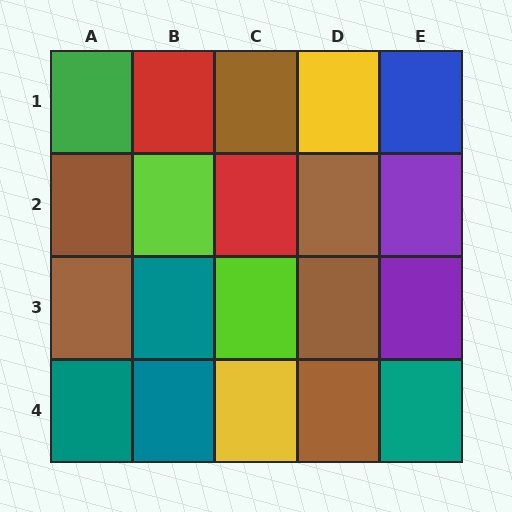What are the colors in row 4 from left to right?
Teal, teal, yellow, brown, teal.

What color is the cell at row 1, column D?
Yellow.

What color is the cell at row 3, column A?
Brown.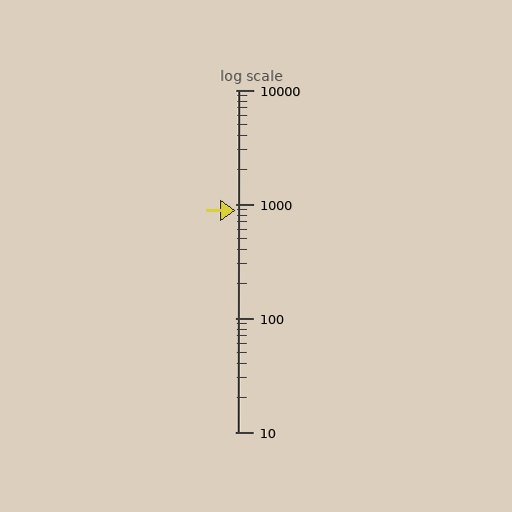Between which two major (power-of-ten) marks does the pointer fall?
The pointer is between 100 and 1000.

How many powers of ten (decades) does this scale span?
The scale spans 3 decades, from 10 to 10000.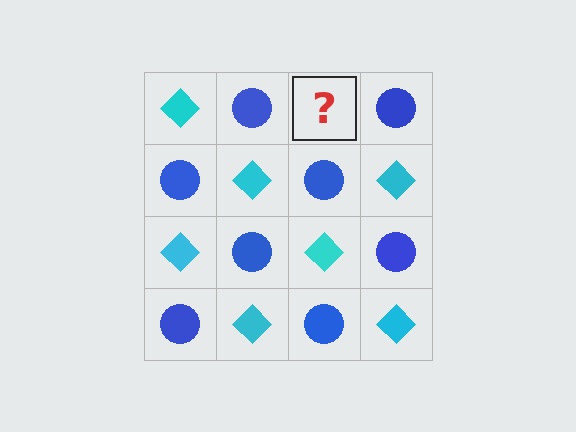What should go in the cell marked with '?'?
The missing cell should contain a cyan diamond.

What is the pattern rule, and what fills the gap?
The rule is that it alternates cyan diamond and blue circle in a checkerboard pattern. The gap should be filled with a cyan diamond.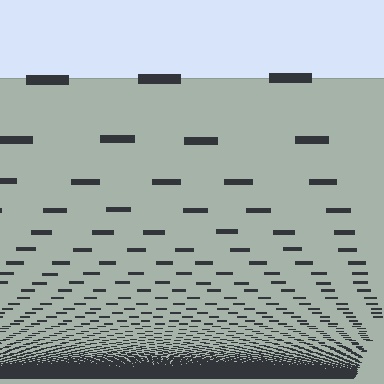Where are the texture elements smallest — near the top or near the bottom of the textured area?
Near the bottom.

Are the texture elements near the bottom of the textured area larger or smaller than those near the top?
Smaller. The gradient is inverted — elements near the bottom are smaller and denser.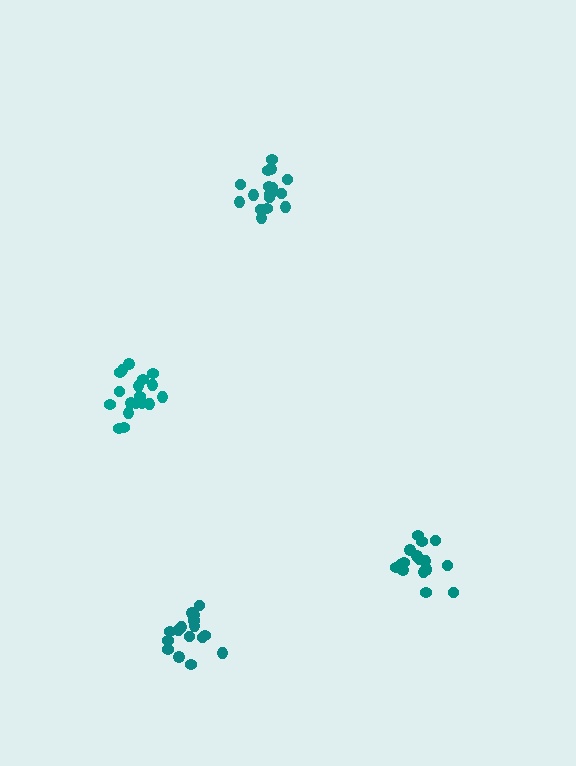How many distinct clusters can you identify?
There are 4 distinct clusters.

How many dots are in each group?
Group 1: 16 dots, Group 2: 17 dots, Group 3: 16 dots, Group 4: 18 dots (67 total).